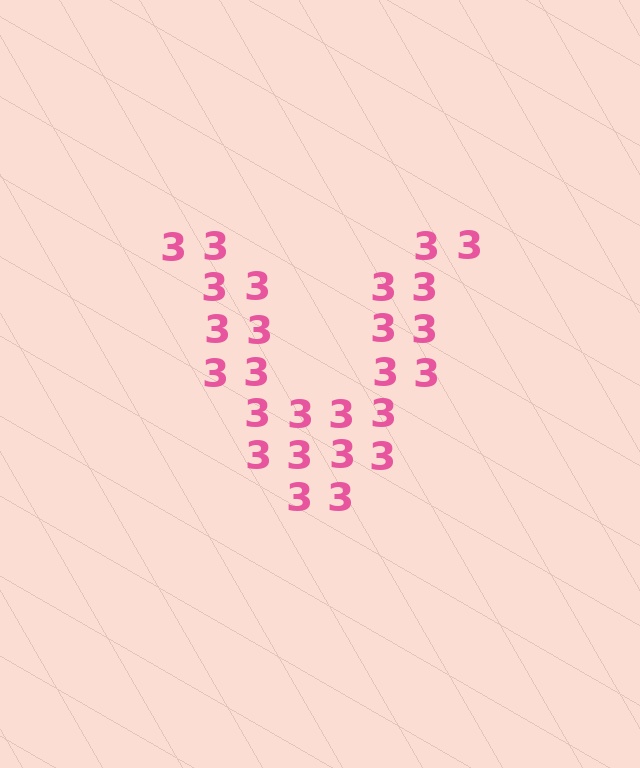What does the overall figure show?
The overall figure shows the letter V.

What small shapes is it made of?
It is made of small digit 3's.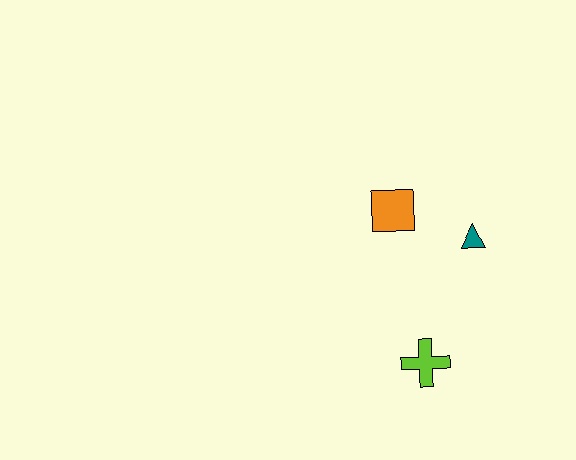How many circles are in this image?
There are no circles.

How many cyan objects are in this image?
There are no cyan objects.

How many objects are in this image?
There are 3 objects.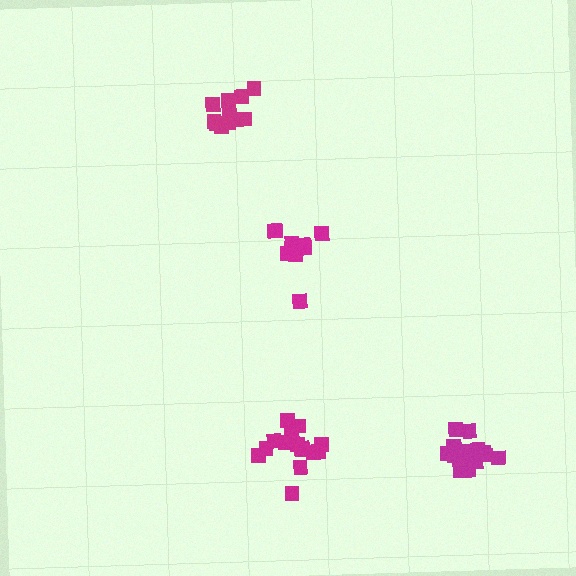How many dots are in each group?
Group 1: 15 dots, Group 2: 10 dots, Group 3: 11 dots, Group 4: 16 dots (52 total).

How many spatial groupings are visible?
There are 4 spatial groupings.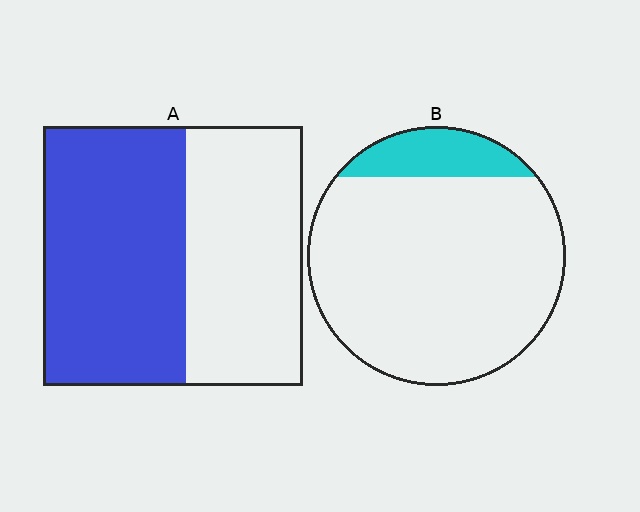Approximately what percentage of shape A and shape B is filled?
A is approximately 55% and B is approximately 15%.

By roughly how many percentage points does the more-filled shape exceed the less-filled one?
By roughly 40 percentage points (A over B).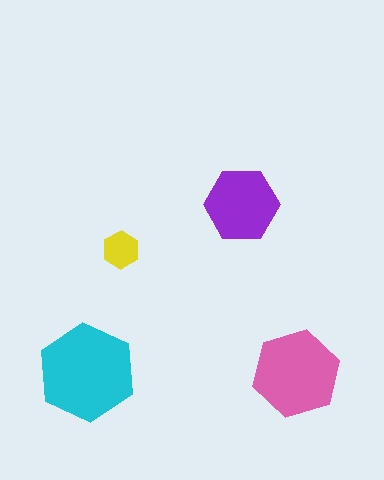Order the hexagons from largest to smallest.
the cyan one, the pink one, the purple one, the yellow one.